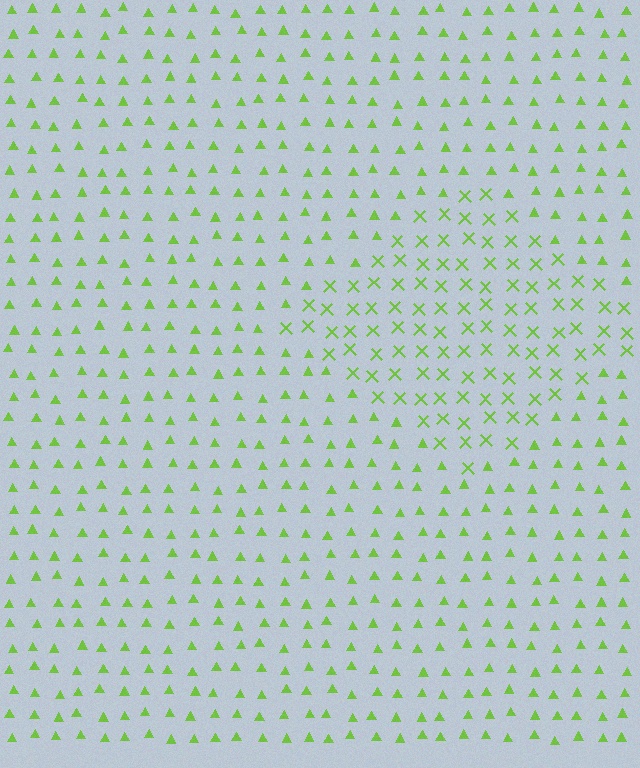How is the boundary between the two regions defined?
The boundary is defined by a change in element shape: X marks inside vs. triangles outside. All elements share the same color and spacing.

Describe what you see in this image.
The image is filled with small lime elements arranged in a uniform grid. A diamond-shaped region contains X marks, while the surrounding area contains triangles. The boundary is defined purely by the change in element shape.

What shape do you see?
I see a diamond.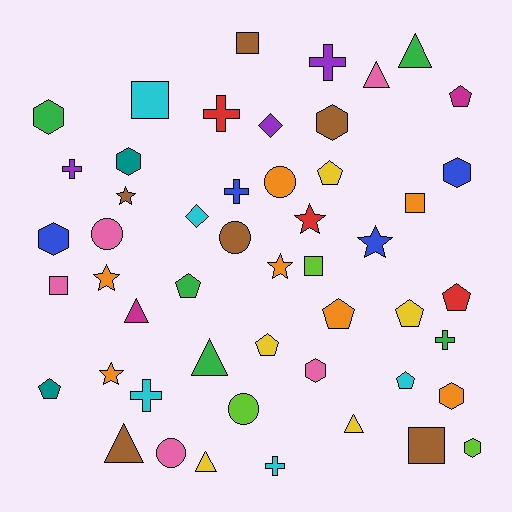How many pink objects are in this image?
There are 5 pink objects.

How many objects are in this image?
There are 50 objects.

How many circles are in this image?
There are 5 circles.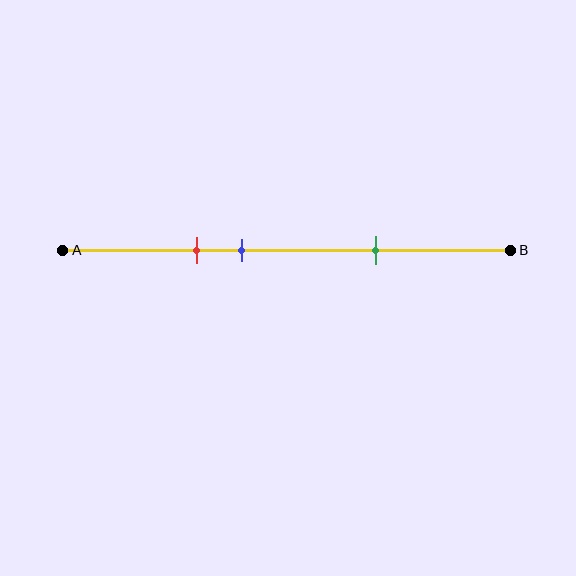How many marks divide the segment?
There are 3 marks dividing the segment.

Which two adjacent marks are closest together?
The red and blue marks are the closest adjacent pair.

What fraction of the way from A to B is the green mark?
The green mark is approximately 70% (0.7) of the way from A to B.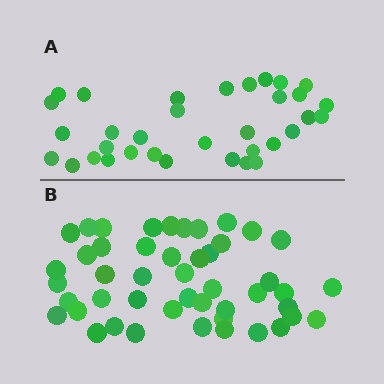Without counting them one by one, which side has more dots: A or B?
Region B (the bottom region) has more dots.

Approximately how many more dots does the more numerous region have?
Region B has approximately 15 more dots than region A.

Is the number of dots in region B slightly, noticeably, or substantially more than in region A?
Region B has noticeably more, but not dramatically so. The ratio is roughly 1.4 to 1.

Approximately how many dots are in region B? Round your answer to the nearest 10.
About 50 dots. (The exact count is 47, which rounds to 50.)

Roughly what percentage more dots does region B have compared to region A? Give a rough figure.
About 40% more.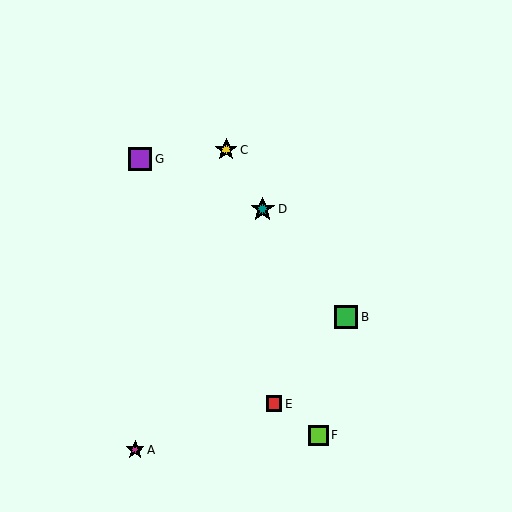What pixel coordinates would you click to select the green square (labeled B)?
Click at (346, 317) to select the green square B.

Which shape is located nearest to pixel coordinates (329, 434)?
The lime square (labeled F) at (318, 435) is nearest to that location.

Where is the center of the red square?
The center of the red square is at (274, 404).